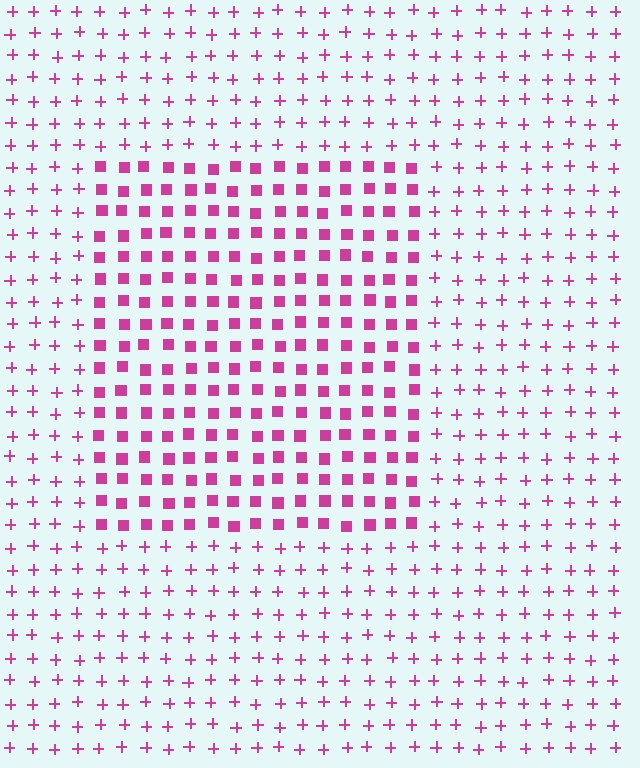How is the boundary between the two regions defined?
The boundary is defined by a change in element shape: squares inside vs. plus signs outside. All elements share the same color and spacing.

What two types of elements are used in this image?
The image uses squares inside the rectangle region and plus signs outside it.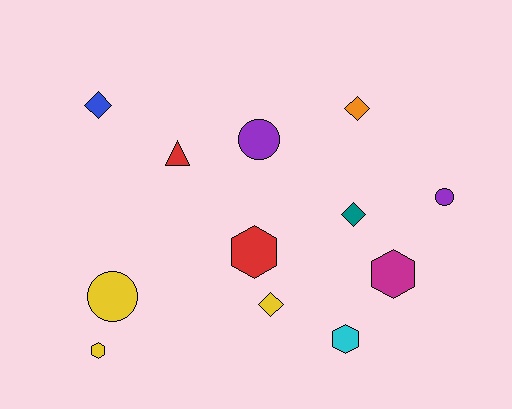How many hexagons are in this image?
There are 4 hexagons.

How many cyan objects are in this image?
There is 1 cyan object.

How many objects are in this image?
There are 12 objects.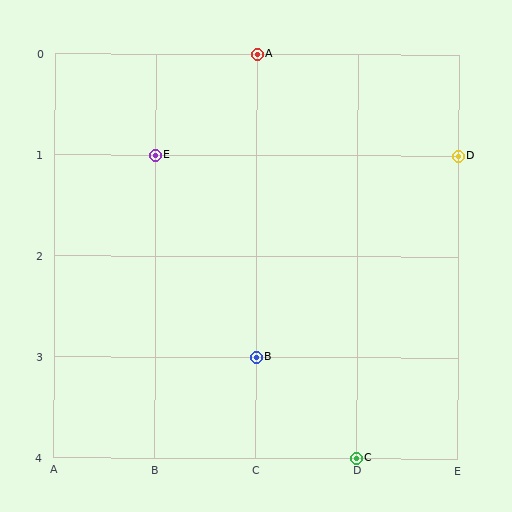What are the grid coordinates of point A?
Point A is at grid coordinates (C, 0).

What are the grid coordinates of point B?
Point B is at grid coordinates (C, 3).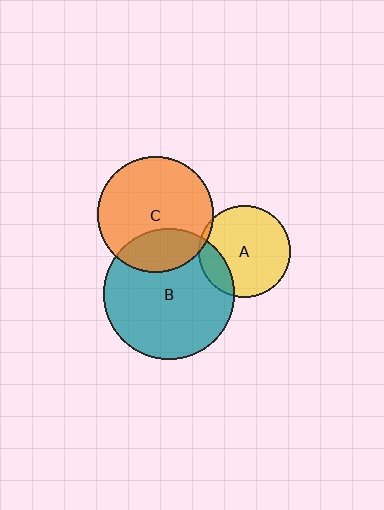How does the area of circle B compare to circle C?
Approximately 1.3 times.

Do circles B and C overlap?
Yes.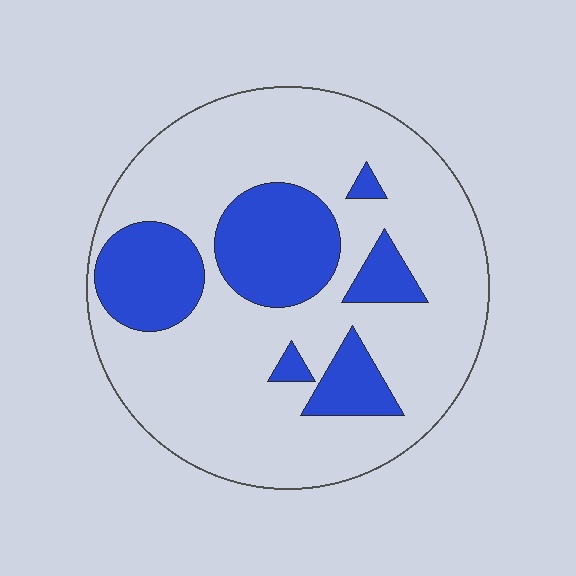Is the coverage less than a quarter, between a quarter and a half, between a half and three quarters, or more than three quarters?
Between a quarter and a half.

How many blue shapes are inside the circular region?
6.